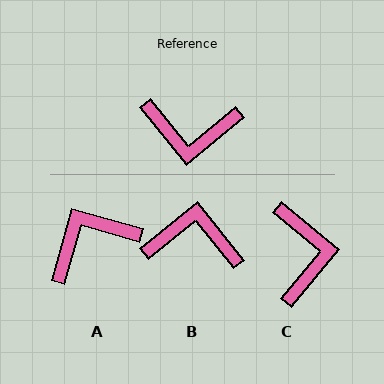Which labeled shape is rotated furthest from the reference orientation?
B, about 179 degrees away.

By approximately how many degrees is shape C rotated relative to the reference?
Approximately 101 degrees counter-clockwise.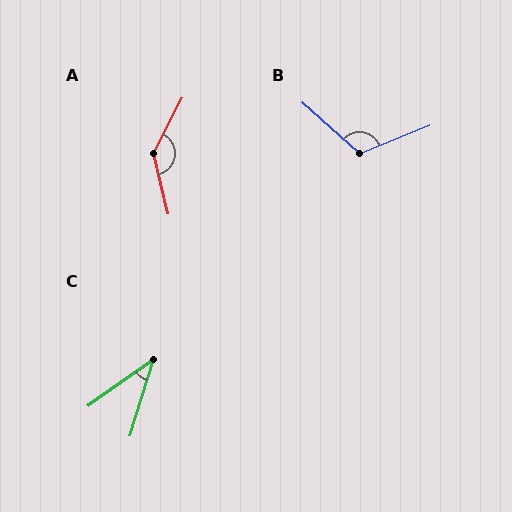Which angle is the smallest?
C, at approximately 37 degrees.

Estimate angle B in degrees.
Approximately 117 degrees.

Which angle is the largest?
A, at approximately 139 degrees.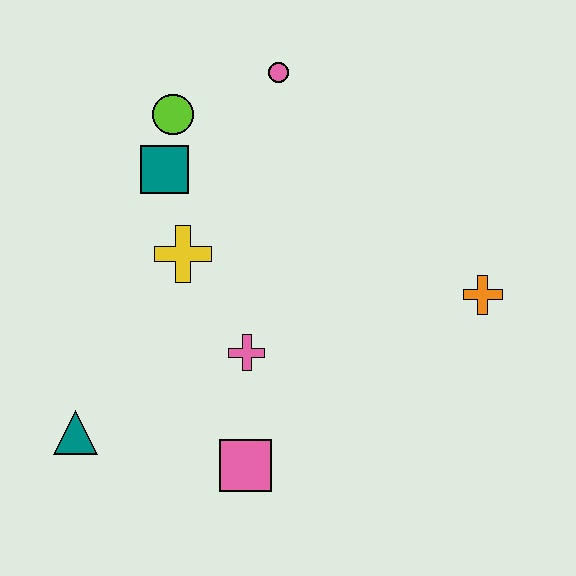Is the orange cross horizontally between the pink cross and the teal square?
No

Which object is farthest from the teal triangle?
The orange cross is farthest from the teal triangle.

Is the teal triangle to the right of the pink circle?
No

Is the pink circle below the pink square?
No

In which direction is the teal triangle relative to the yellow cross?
The teal triangle is below the yellow cross.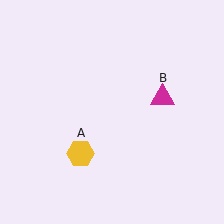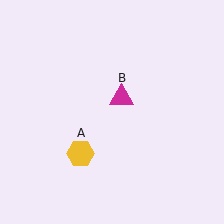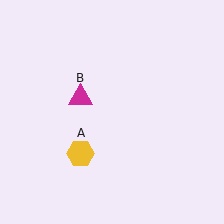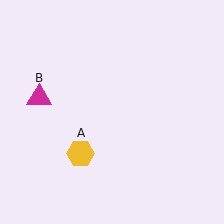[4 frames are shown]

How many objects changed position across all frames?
1 object changed position: magenta triangle (object B).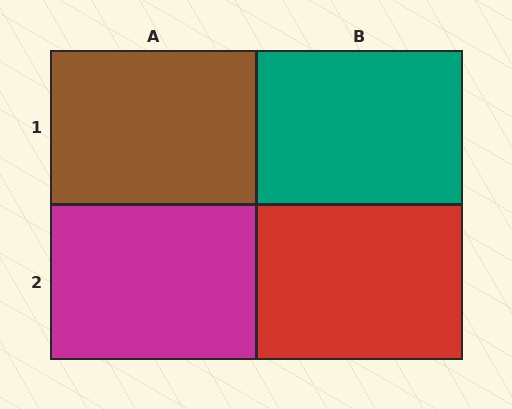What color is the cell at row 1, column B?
Teal.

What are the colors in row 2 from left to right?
Magenta, red.